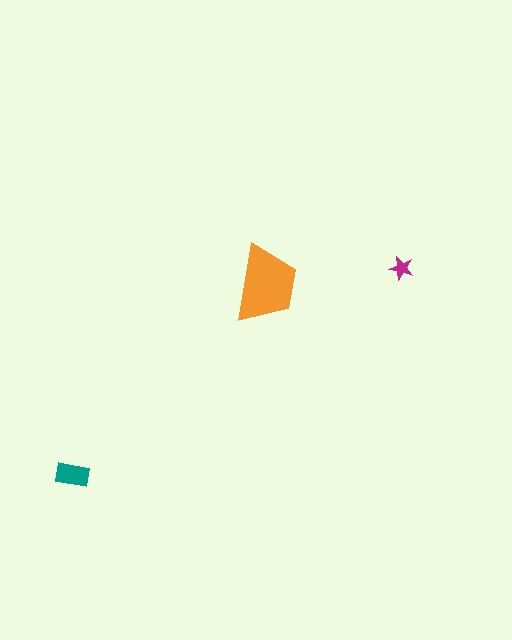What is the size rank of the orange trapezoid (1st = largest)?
1st.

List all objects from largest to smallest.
The orange trapezoid, the teal rectangle, the magenta star.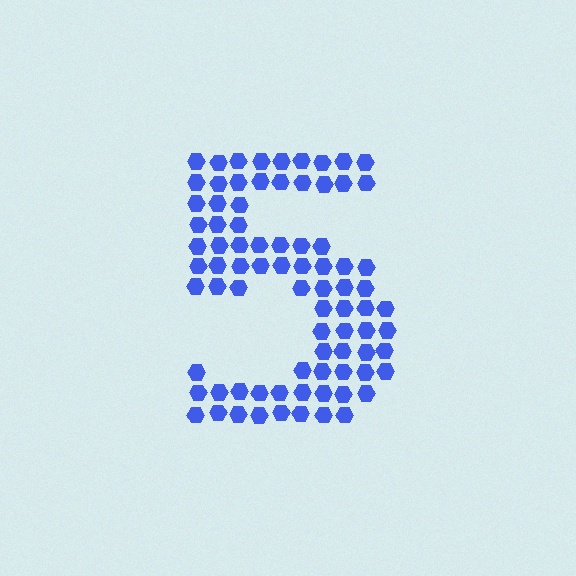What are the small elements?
The small elements are hexagons.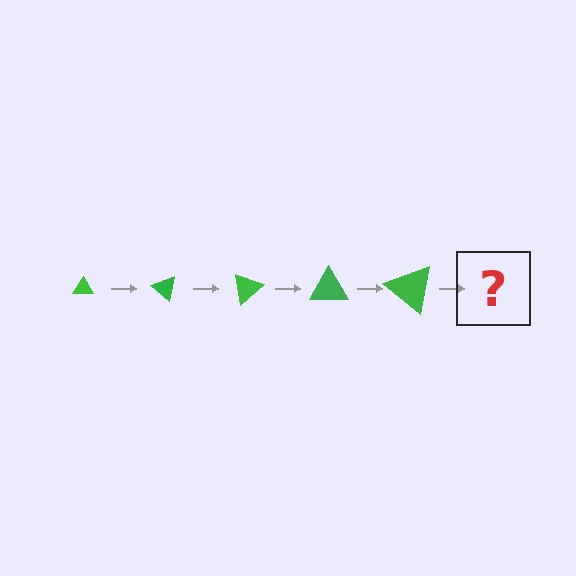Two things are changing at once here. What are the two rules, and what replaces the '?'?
The two rules are that the triangle grows larger each step and it rotates 40 degrees each step. The '?' should be a triangle, larger than the previous one and rotated 200 degrees from the start.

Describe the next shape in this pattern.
It should be a triangle, larger than the previous one and rotated 200 degrees from the start.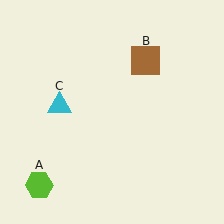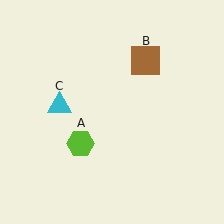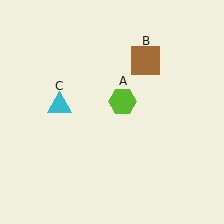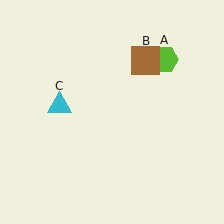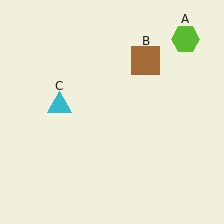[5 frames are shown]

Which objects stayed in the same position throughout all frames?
Brown square (object B) and cyan triangle (object C) remained stationary.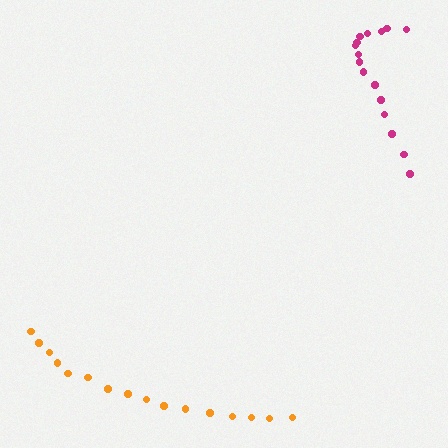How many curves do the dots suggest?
There are 2 distinct paths.